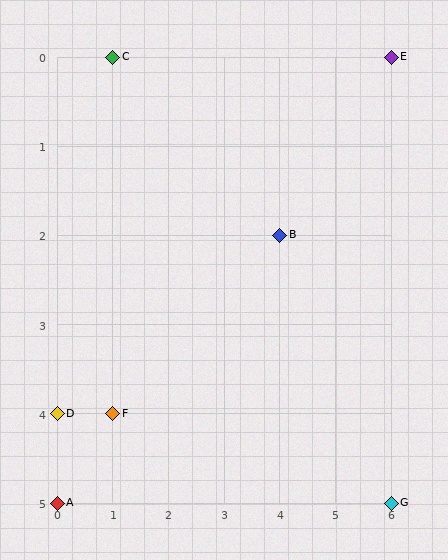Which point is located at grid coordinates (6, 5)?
Point G is at (6, 5).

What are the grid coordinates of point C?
Point C is at grid coordinates (1, 0).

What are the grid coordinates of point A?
Point A is at grid coordinates (0, 5).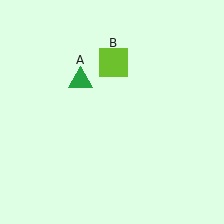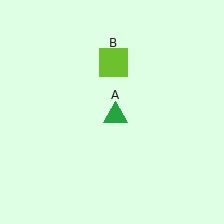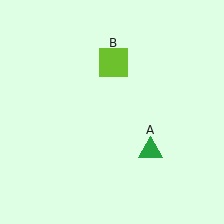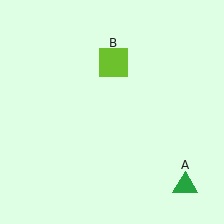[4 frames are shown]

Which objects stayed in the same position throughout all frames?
Lime square (object B) remained stationary.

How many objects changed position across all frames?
1 object changed position: green triangle (object A).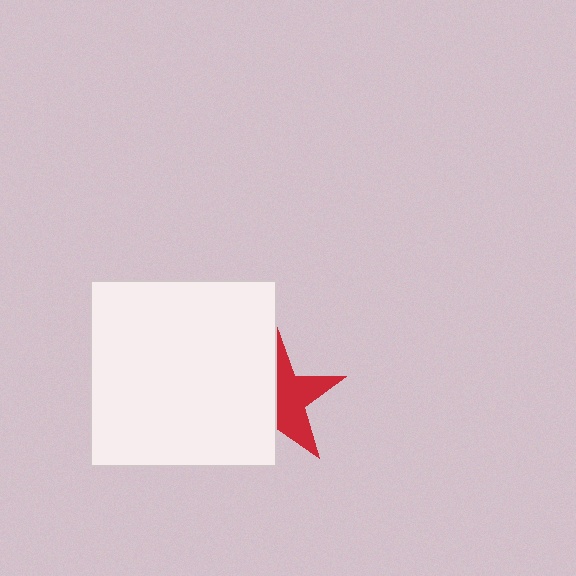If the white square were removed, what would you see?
You would see the complete red star.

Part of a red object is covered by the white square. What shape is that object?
It is a star.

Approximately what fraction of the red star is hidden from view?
Roughly 51% of the red star is hidden behind the white square.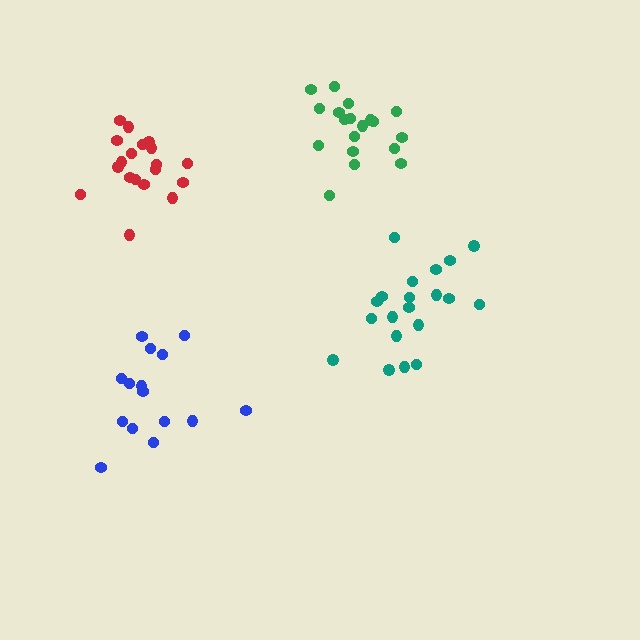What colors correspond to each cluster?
The clusters are colored: red, teal, blue, green.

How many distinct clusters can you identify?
There are 4 distinct clusters.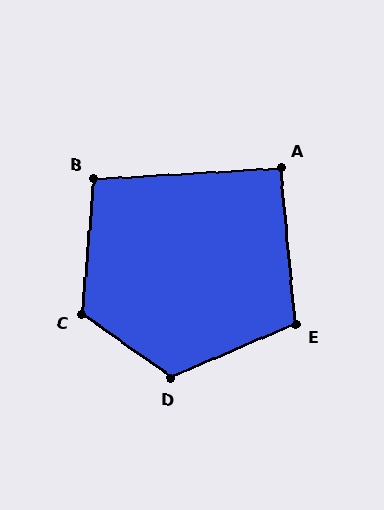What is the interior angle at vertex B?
Approximately 98 degrees (obtuse).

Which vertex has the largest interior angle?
D, at approximately 121 degrees.